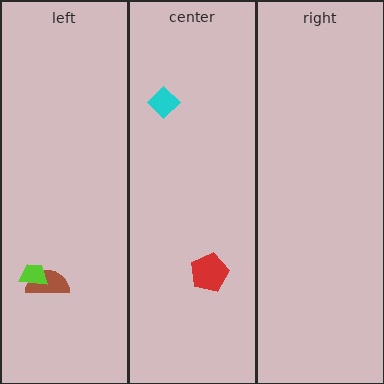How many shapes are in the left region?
2.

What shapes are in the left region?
The brown semicircle, the lime trapezoid.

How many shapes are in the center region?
2.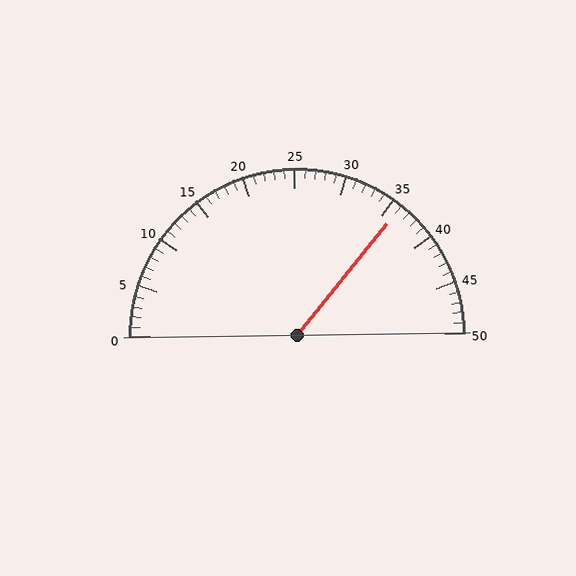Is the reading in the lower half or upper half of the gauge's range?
The reading is in the upper half of the range (0 to 50).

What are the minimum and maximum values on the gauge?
The gauge ranges from 0 to 50.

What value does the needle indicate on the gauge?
The needle indicates approximately 36.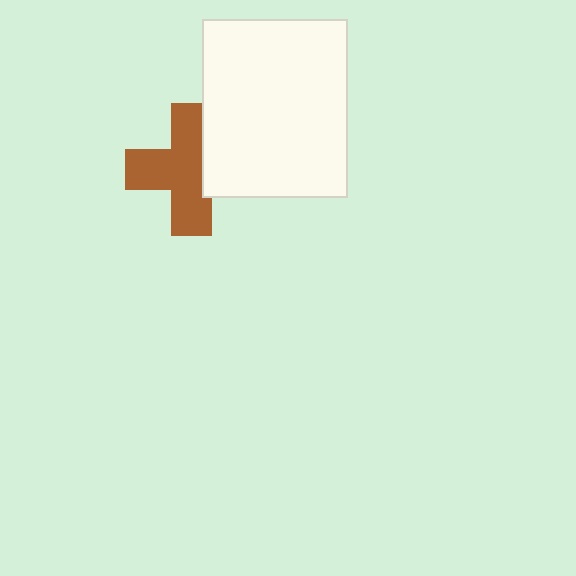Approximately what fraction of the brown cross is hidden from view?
Roughly 31% of the brown cross is hidden behind the white rectangle.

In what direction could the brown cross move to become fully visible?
The brown cross could move left. That would shift it out from behind the white rectangle entirely.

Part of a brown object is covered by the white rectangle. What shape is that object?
It is a cross.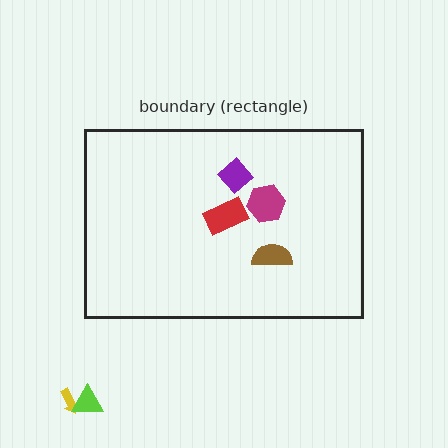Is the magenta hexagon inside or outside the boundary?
Inside.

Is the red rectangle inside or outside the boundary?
Inside.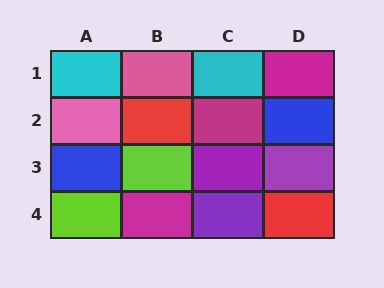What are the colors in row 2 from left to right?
Pink, red, magenta, blue.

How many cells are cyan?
2 cells are cyan.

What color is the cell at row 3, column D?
Purple.